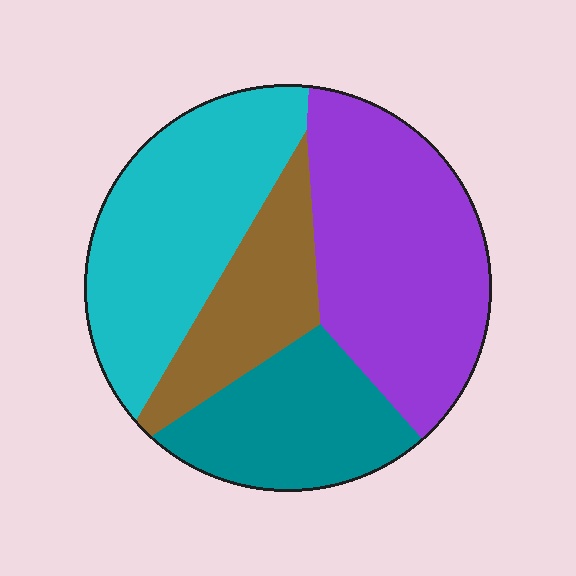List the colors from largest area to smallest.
From largest to smallest: purple, cyan, teal, brown.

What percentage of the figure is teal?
Teal takes up about one fifth (1/5) of the figure.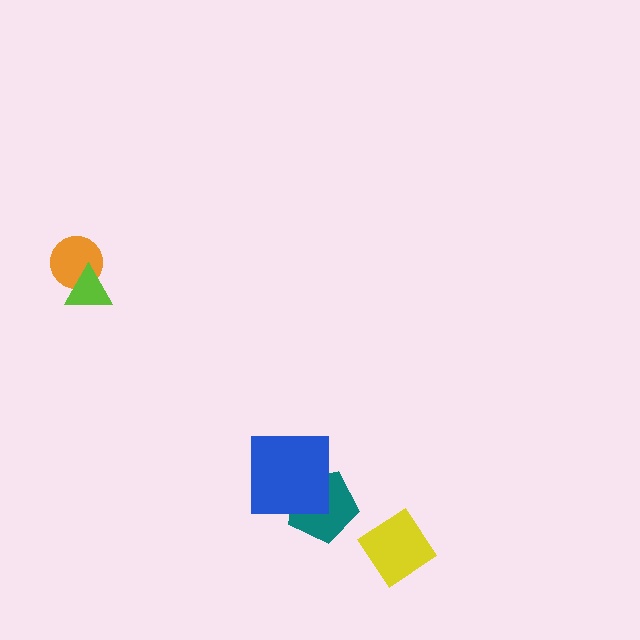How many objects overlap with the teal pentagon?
1 object overlaps with the teal pentagon.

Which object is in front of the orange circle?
The lime triangle is in front of the orange circle.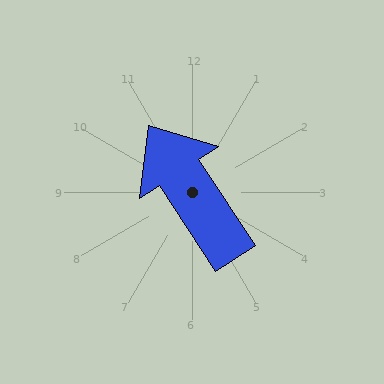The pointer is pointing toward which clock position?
Roughly 11 o'clock.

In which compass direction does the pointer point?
Northwest.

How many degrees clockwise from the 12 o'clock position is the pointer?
Approximately 327 degrees.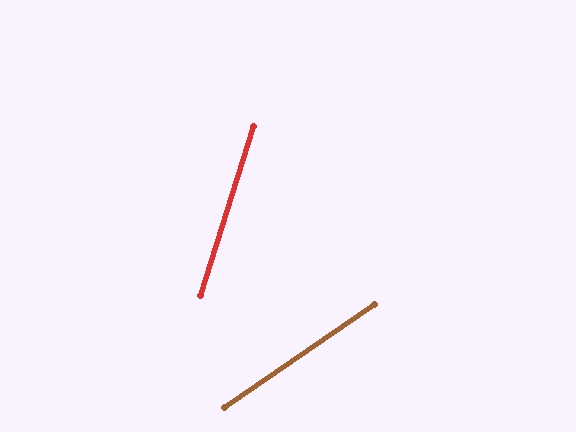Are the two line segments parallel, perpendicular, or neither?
Neither parallel nor perpendicular — they differ by about 38°.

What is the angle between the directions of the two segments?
Approximately 38 degrees.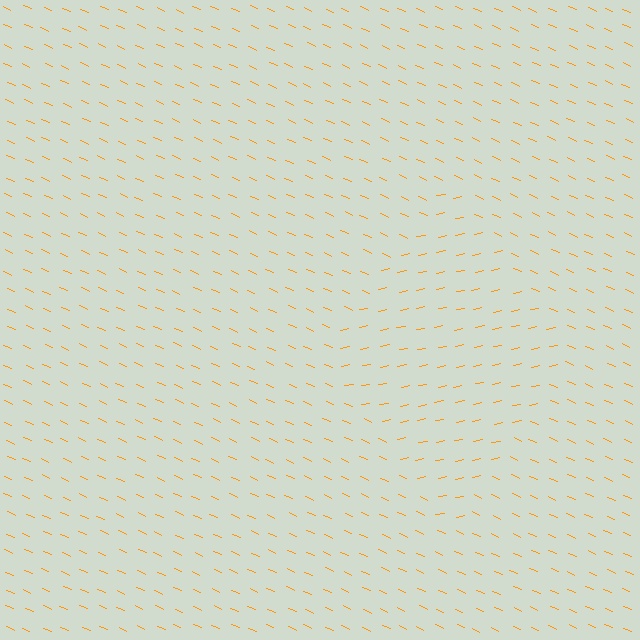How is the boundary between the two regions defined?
The boundary is defined purely by a change in line orientation (approximately 35 degrees difference). All lines are the same color and thickness.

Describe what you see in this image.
The image is filled with small orange line segments. A diamond region in the image has lines oriented differently from the surrounding lines, creating a visible texture boundary.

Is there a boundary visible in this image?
Yes, there is a texture boundary formed by a change in line orientation.